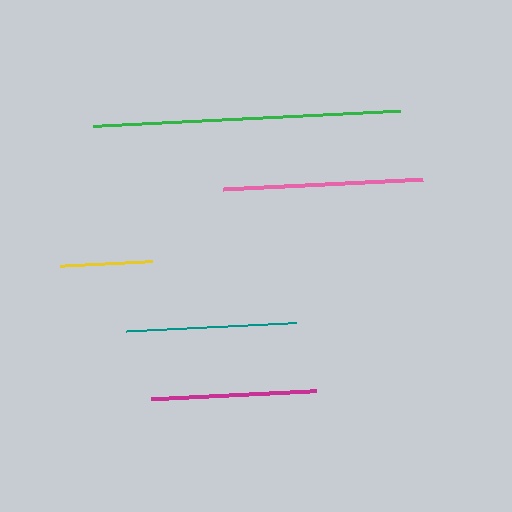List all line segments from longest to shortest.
From longest to shortest: green, pink, teal, magenta, yellow.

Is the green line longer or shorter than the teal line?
The green line is longer than the teal line.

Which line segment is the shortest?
The yellow line is the shortest at approximately 92 pixels.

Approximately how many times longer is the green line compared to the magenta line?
The green line is approximately 1.9 times the length of the magenta line.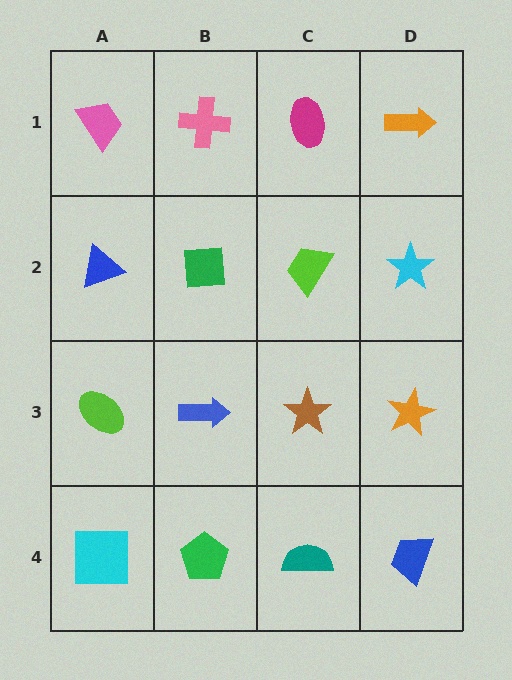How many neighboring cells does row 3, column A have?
3.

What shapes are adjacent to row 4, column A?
A lime ellipse (row 3, column A), a green pentagon (row 4, column B).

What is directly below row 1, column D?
A cyan star.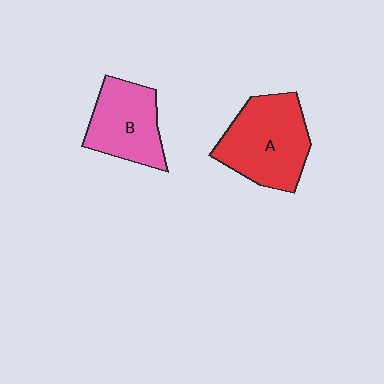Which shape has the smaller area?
Shape B (pink).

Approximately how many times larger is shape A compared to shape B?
Approximately 1.3 times.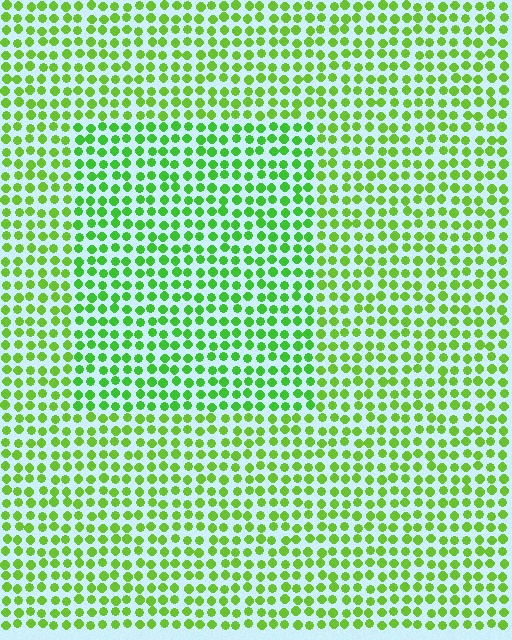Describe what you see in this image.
The image is filled with small lime elements in a uniform arrangement. A rectangle-shaped region is visible where the elements are tinted to a slightly different hue, forming a subtle color boundary.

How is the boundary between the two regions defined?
The boundary is defined purely by a slight shift in hue (about 19 degrees). Spacing, size, and orientation are identical on both sides.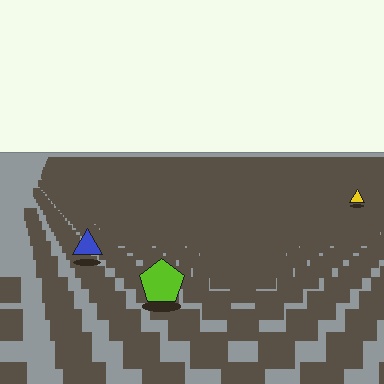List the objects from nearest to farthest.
From nearest to farthest: the lime pentagon, the blue triangle, the yellow triangle.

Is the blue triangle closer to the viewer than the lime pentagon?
No. The lime pentagon is closer — you can tell from the texture gradient: the ground texture is coarser near it.